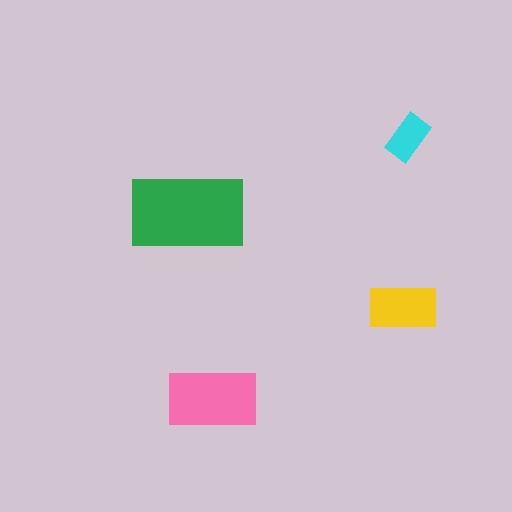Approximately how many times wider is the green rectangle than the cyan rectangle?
About 2.5 times wider.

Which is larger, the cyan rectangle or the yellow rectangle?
The yellow one.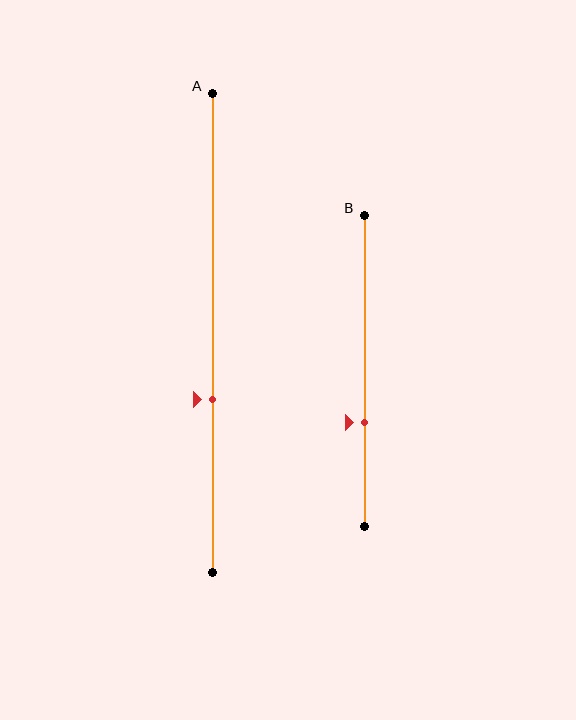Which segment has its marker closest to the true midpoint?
Segment A has its marker closest to the true midpoint.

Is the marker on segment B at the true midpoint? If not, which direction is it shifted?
No, the marker on segment B is shifted downward by about 17% of the segment length.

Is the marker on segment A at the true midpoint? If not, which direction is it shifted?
No, the marker on segment A is shifted downward by about 14% of the segment length.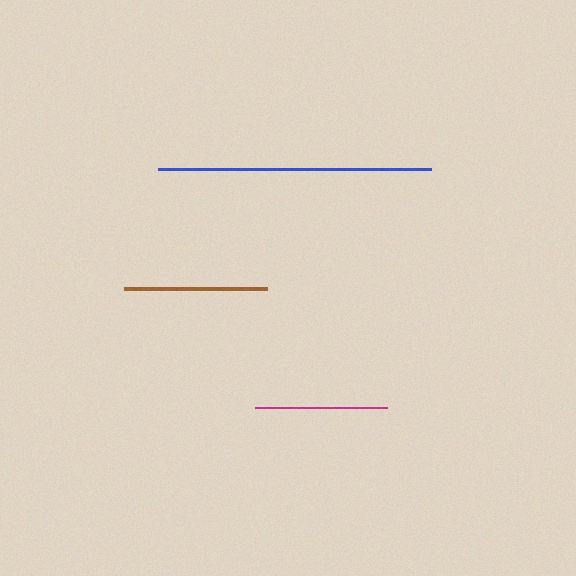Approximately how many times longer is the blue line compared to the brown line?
The blue line is approximately 1.9 times the length of the brown line.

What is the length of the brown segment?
The brown segment is approximately 143 pixels long.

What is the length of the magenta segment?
The magenta segment is approximately 132 pixels long.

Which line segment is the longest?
The blue line is the longest at approximately 273 pixels.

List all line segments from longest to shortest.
From longest to shortest: blue, brown, magenta.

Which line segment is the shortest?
The magenta line is the shortest at approximately 132 pixels.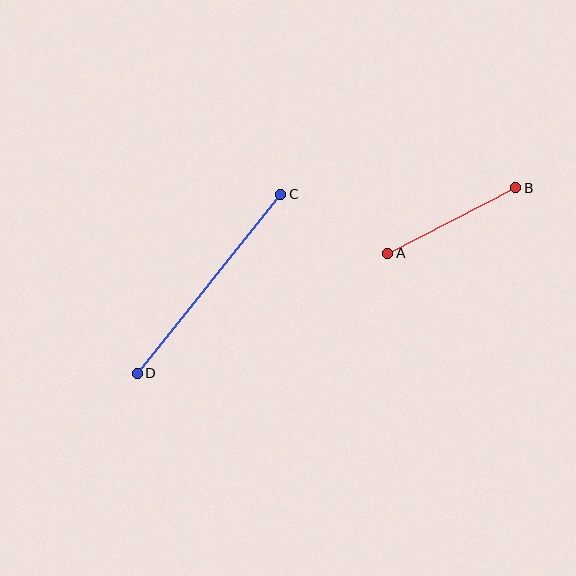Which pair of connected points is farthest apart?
Points C and D are farthest apart.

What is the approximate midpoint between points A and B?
The midpoint is at approximately (452, 220) pixels.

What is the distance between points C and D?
The distance is approximately 229 pixels.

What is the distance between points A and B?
The distance is approximately 144 pixels.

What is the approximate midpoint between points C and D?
The midpoint is at approximately (209, 284) pixels.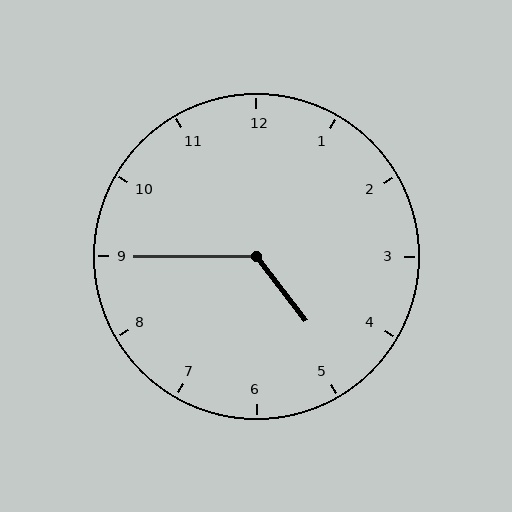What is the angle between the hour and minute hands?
Approximately 128 degrees.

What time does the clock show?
4:45.